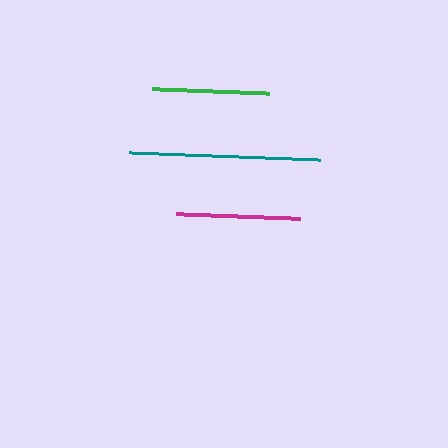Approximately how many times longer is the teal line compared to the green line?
The teal line is approximately 1.6 times the length of the green line.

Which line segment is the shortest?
The green line is the shortest at approximately 117 pixels.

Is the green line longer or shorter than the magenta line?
The magenta line is longer than the green line.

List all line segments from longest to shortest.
From longest to shortest: teal, magenta, green.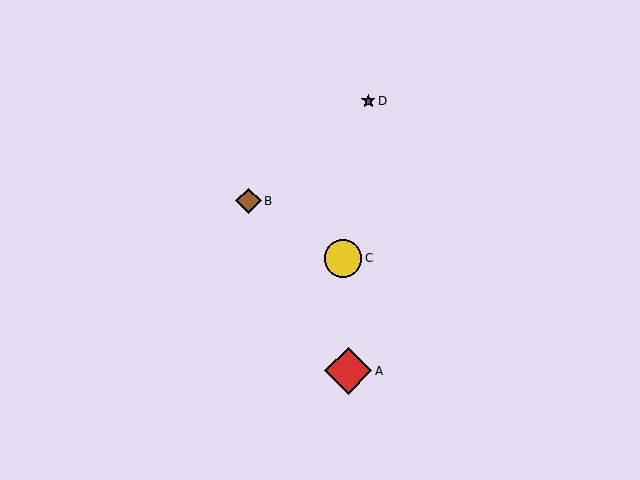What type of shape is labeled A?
Shape A is a red diamond.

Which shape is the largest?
The red diamond (labeled A) is the largest.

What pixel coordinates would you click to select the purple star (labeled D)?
Click at (368, 101) to select the purple star D.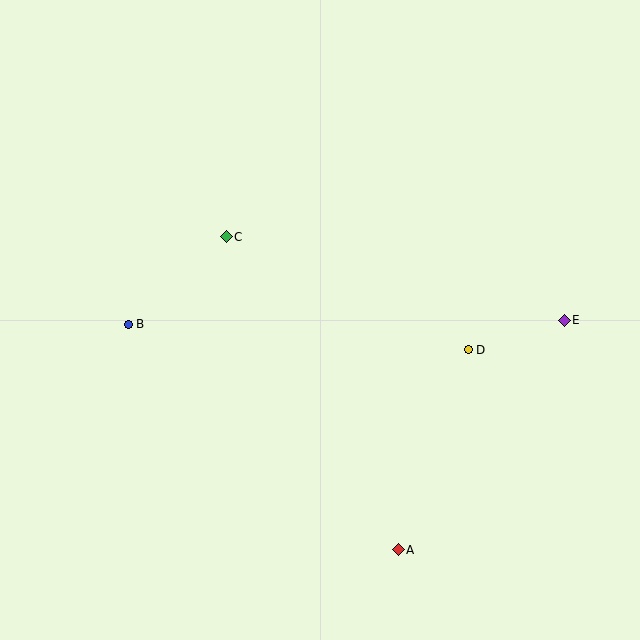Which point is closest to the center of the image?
Point C at (226, 237) is closest to the center.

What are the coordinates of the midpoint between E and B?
The midpoint between E and B is at (346, 322).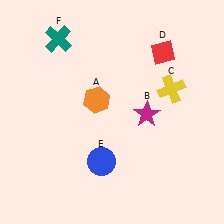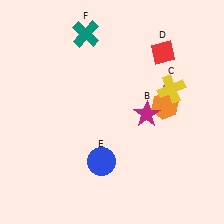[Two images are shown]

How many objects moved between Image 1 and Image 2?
2 objects moved between the two images.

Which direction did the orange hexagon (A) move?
The orange hexagon (A) moved right.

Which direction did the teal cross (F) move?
The teal cross (F) moved right.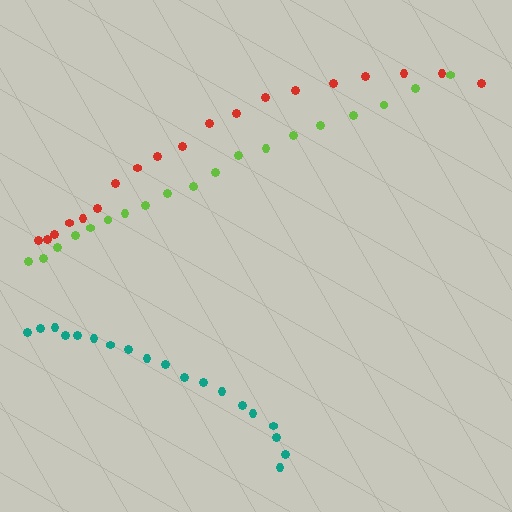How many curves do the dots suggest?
There are 3 distinct paths.